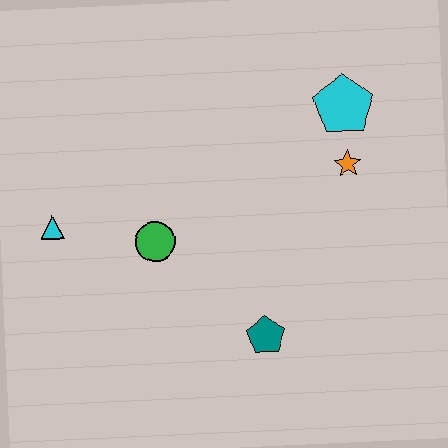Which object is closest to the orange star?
The cyan pentagon is closest to the orange star.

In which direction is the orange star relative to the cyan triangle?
The orange star is to the right of the cyan triangle.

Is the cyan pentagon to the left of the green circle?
No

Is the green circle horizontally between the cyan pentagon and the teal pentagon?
No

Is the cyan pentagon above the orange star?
Yes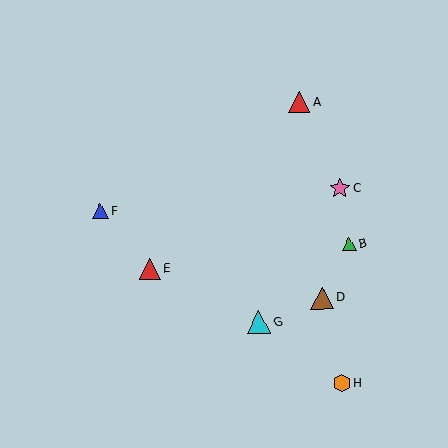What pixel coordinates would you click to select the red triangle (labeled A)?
Click at (299, 102) to select the red triangle A.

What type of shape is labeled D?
Shape D is a brown triangle.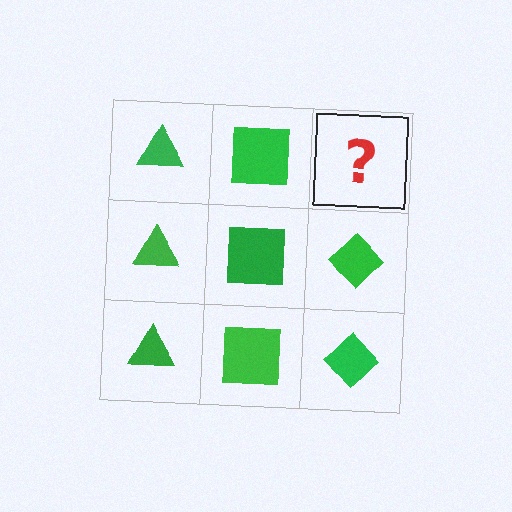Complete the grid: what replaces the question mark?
The question mark should be replaced with a green diamond.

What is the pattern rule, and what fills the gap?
The rule is that each column has a consistent shape. The gap should be filled with a green diamond.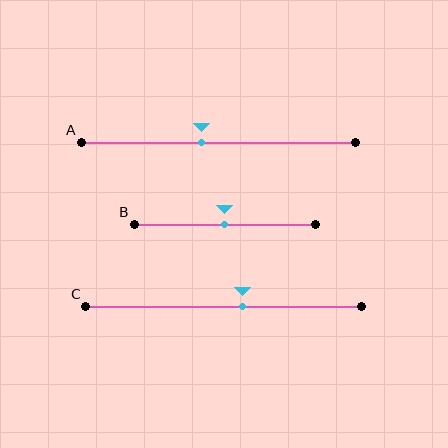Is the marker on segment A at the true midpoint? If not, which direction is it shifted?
No, the marker on segment A is shifted to the left by about 6% of the segment length.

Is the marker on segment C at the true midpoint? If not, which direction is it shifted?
No, the marker on segment C is shifted to the right by about 7% of the segment length.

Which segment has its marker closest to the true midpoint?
Segment B has its marker closest to the true midpoint.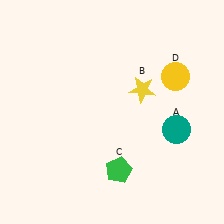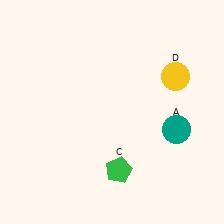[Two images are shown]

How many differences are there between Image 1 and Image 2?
There is 1 difference between the two images.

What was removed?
The yellow star (B) was removed in Image 2.